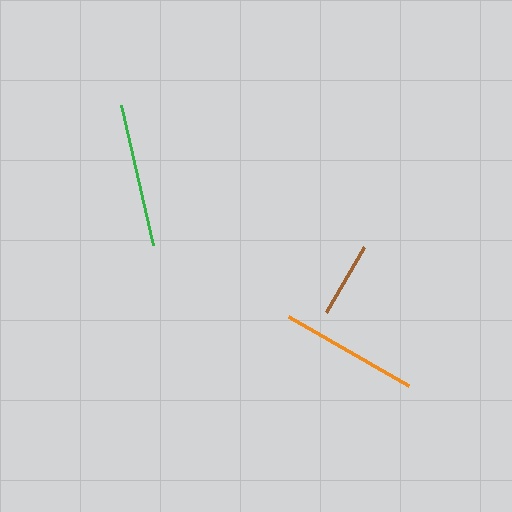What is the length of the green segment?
The green segment is approximately 143 pixels long.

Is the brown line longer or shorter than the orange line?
The orange line is longer than the brown line.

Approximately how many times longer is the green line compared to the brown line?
The green line is approximately 1.9 times the length of the brown line.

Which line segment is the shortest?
The brown line is the shortest at approximately 75 pixels.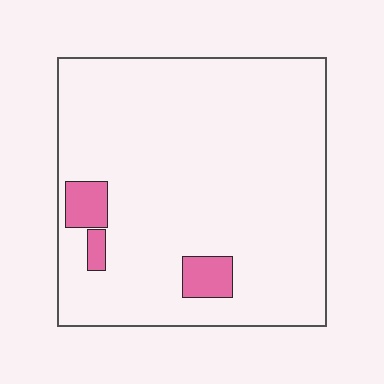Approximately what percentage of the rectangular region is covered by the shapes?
Approximately 5%.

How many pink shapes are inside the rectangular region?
3.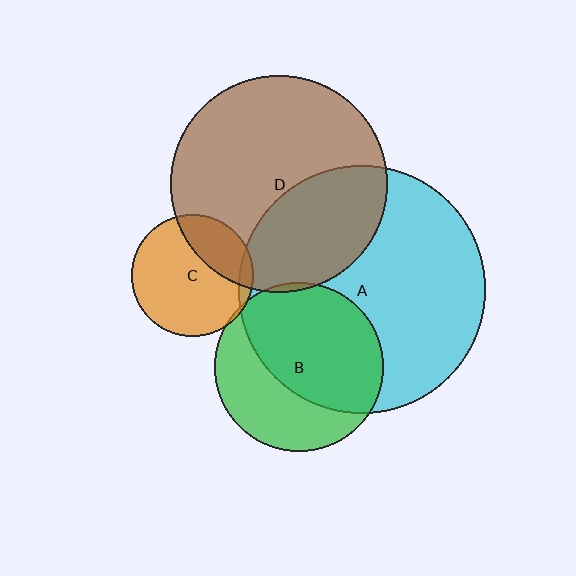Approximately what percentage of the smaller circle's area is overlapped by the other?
Approximately 35%.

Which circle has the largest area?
Circle A (cyan).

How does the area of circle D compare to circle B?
Approximately 1.7 times.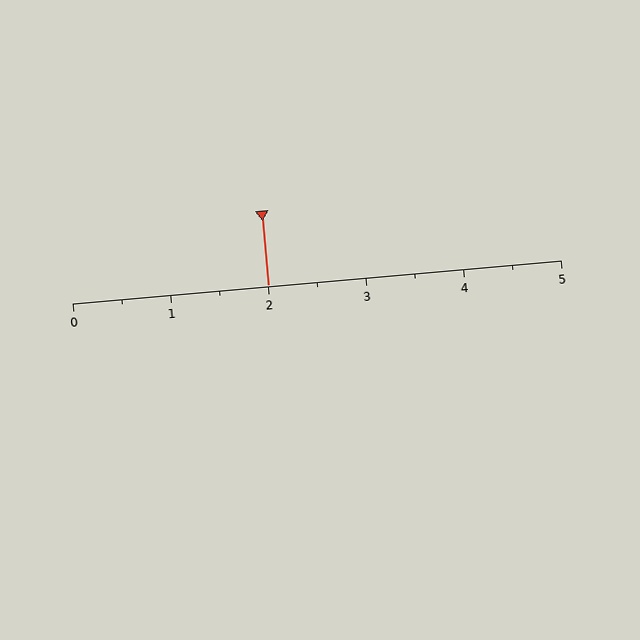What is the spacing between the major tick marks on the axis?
The major ticks are spaced 1 apart.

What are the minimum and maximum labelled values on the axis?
The axis runs from 0 to 5.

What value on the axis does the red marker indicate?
The marker indicates approximately 2.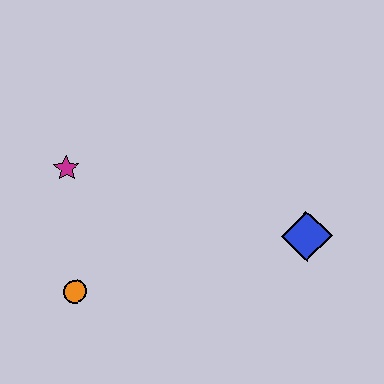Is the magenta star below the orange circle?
No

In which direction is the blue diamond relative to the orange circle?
The blue diamond is to the right of the orange circle.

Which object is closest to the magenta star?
The orange circle is closest to the magenta star.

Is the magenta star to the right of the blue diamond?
No